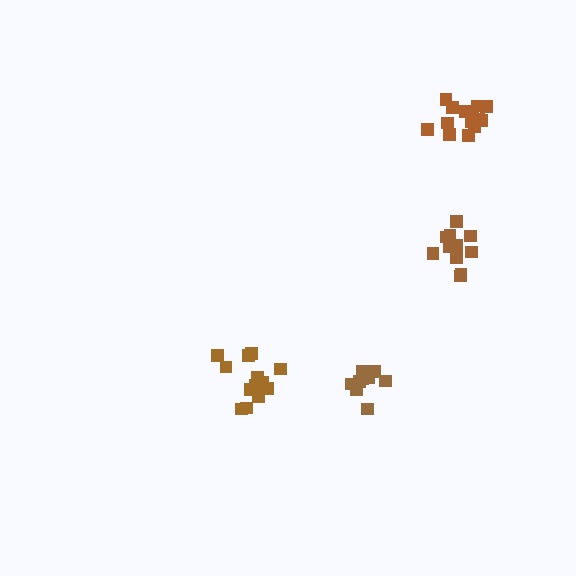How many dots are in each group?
Group 1: 11 dots, Group 2: 14 dots, Group 3: 14 dots, Group 4: 10 dots (49 total).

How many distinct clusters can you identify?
There are 4 distinct clusters.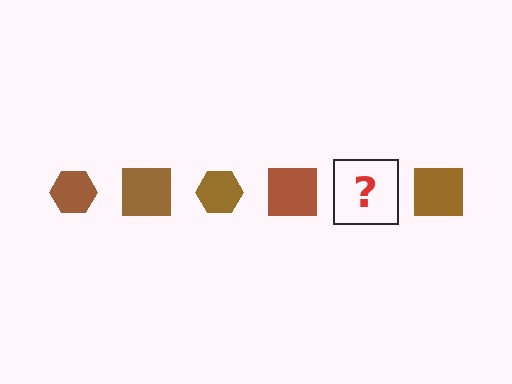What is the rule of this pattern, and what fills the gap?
The rule is that the pattern cycles through hexagon, square shapes in brown. The gap should be filled with a brown hexagon.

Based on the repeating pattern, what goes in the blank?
The blank should be a brown hexagon.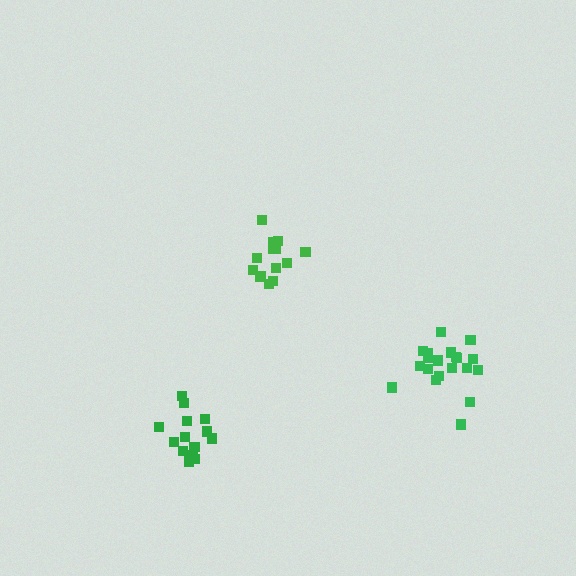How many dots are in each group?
Group 1: 14 dots, Group 2: 20 dots, Group 3: 16 dots (50 total).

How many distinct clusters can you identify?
There are 3 distinct clusters.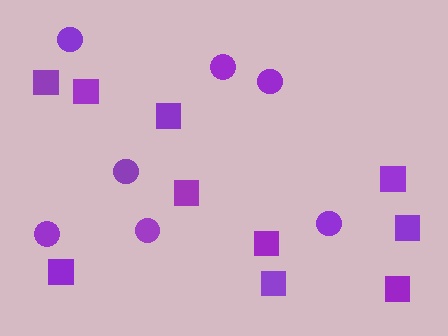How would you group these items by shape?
There are 2 groups: one group of circles (7) and one group of squares (10).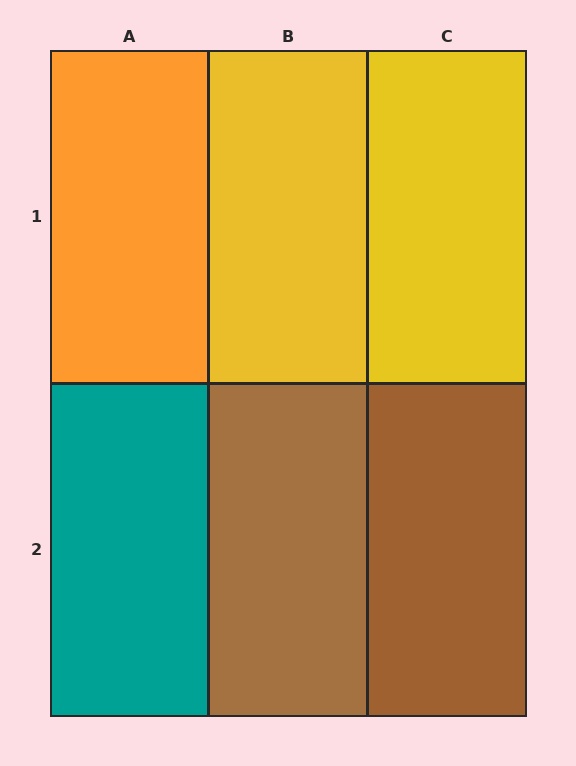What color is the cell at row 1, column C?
Yellow.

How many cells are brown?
2 cells are brown.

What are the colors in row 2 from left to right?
Teal, brown, brown.